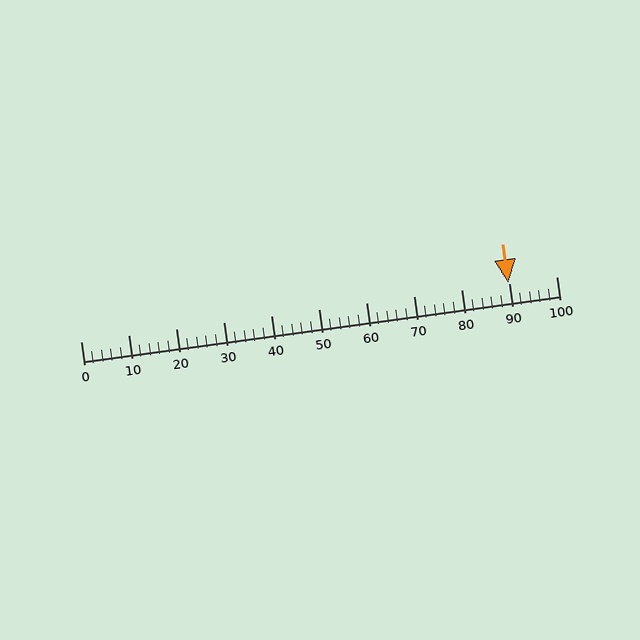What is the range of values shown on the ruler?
The ruler shows values from 0 to 100.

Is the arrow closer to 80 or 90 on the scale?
The arrow is closer to 90.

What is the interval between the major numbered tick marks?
The major tick marks are spaced 10 units apart.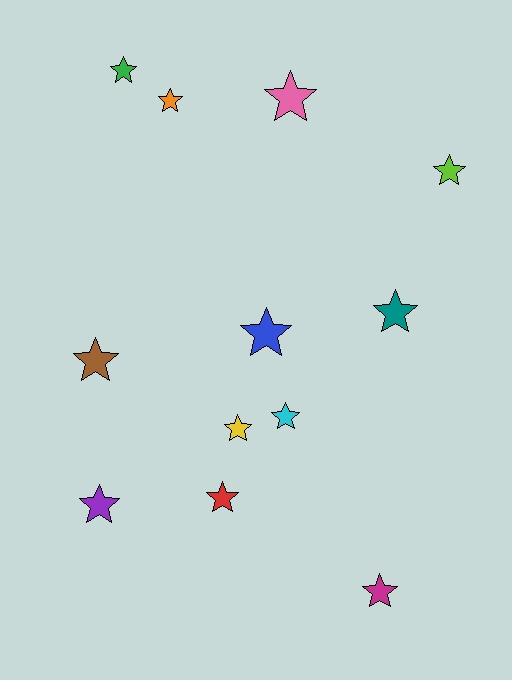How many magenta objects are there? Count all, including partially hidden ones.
There is 1 magenta object.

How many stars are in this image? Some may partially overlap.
There are 12 stars.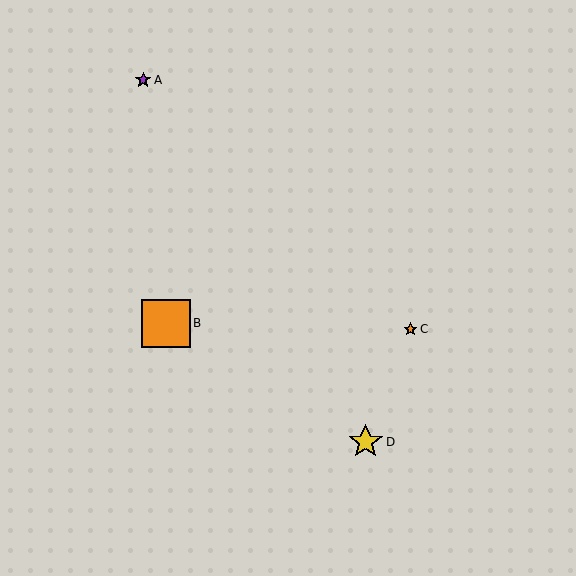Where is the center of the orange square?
The center of the orange square is at (166, 323).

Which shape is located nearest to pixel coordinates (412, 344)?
The orange star (labeled C) at (410, 329) is nearest to that location.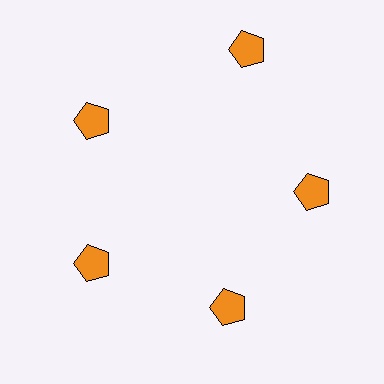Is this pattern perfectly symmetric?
No. The 5 orange pentagons are arranged in a ring, but one element near the 1 o'clock position is pushed outward from the center, breaking the 5-fold rotational symmetry.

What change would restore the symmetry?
The symmetry would be restored by moving it inward, back onto the ring so that all 5 pentagons sit at equal angles and equal distance from the center.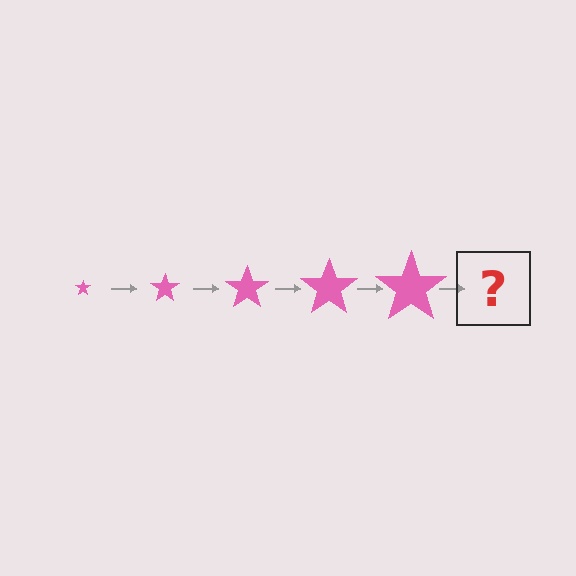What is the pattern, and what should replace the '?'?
The pattern is that the star gets progressively larger each step. The '?' should be a pink star, larger than the previous one.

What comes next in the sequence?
The next element should be a pink star, larger than the previous one.